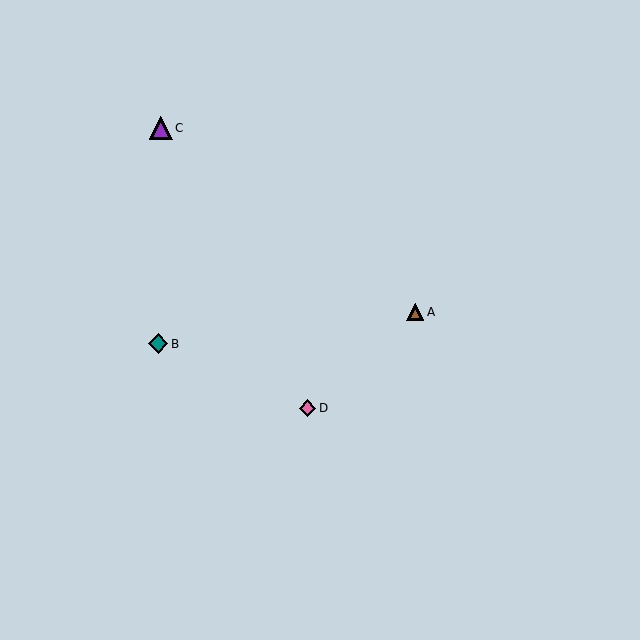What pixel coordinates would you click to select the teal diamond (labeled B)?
Click at (158, 344) to select the teal diamond B.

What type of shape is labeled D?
Shape D is a pink diamond.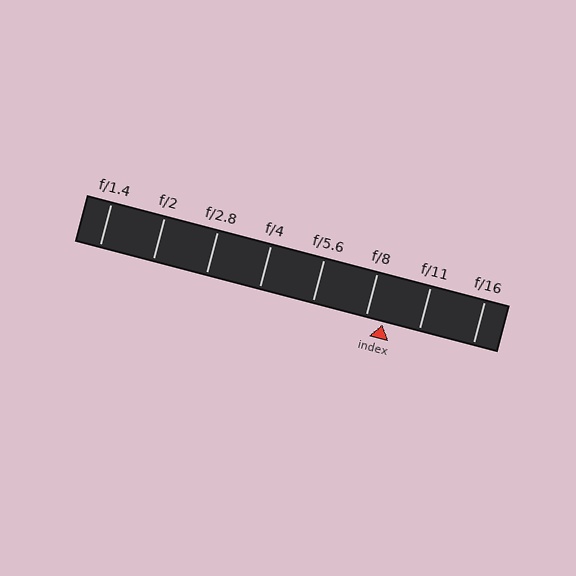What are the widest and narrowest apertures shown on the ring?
The widest aperture shown is f/1.4 and the narrowest is f/16.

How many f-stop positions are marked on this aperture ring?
There are 8 f-stop positions marked.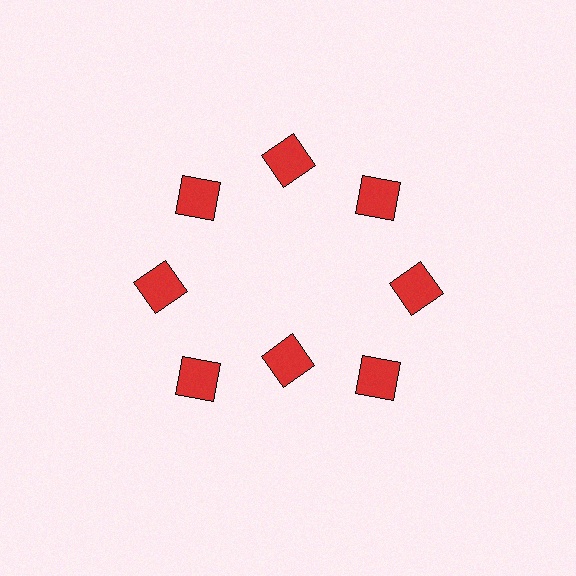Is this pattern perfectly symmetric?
No. The 8 red squares are arranged in a ring, but one element near the 6 o'clock position is pulled inward toward the center, breaking the 8-fold rotational symmetry.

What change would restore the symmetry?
The symmetry would be restored by moving it outward, back onto the ring so that all 8 squares sit at equal angles and equal distance from the center.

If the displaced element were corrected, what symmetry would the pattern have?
It would have 8-fold rotational symmetry — the pattern would map onto itself every 45 degrees.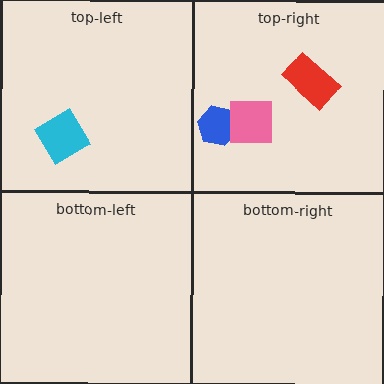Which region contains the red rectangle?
The top-right region.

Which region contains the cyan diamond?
The top-left region.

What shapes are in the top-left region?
The cyan diamond.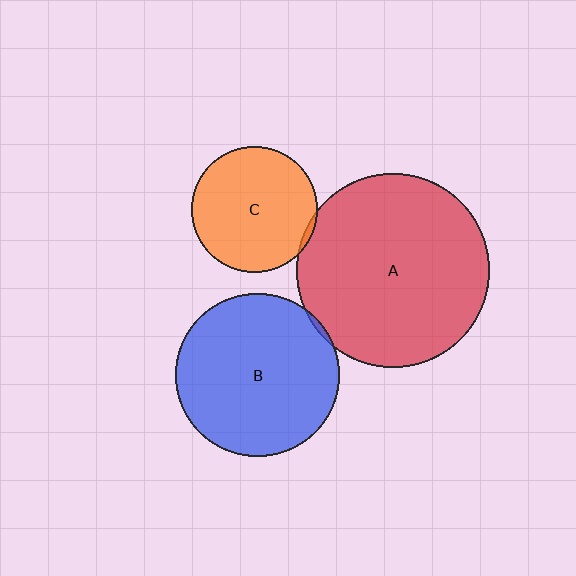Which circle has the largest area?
Circle A (red).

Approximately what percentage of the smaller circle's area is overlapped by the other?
Approximately 5%.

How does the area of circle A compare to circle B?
Approximately 1.4 times.